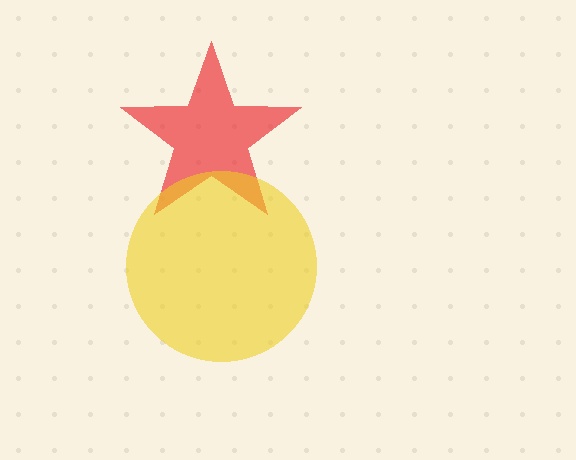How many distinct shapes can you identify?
There are 2 distinct shapes: a red star, a yellow circle.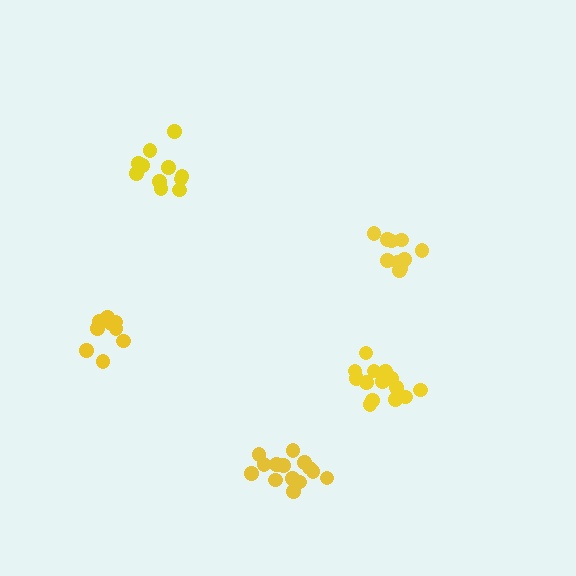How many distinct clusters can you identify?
There are 5 distinct clusters.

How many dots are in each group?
Group 1: 10 dots, Group 2: 10 dots, Group 3: 11 dots, Group 4: 14 dots, Group 5: 14 dots (59 total).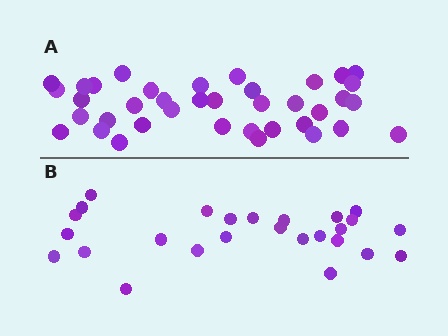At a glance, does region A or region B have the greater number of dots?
Region A (the top region) has more dots.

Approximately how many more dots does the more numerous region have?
Region A has roughly 12 or so more dots than region B.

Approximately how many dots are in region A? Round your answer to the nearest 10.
About 40 dots. (The exact count is 38, which rounds to 40.)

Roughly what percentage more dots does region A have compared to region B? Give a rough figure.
About 45% more.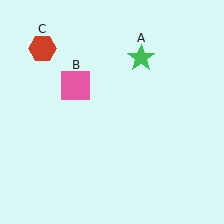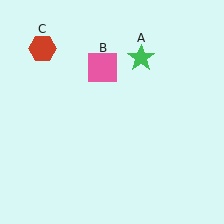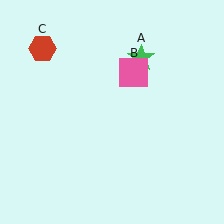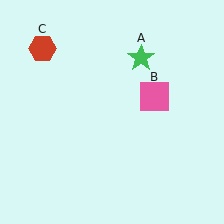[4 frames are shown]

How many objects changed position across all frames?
1 object changed position: pink square (object B).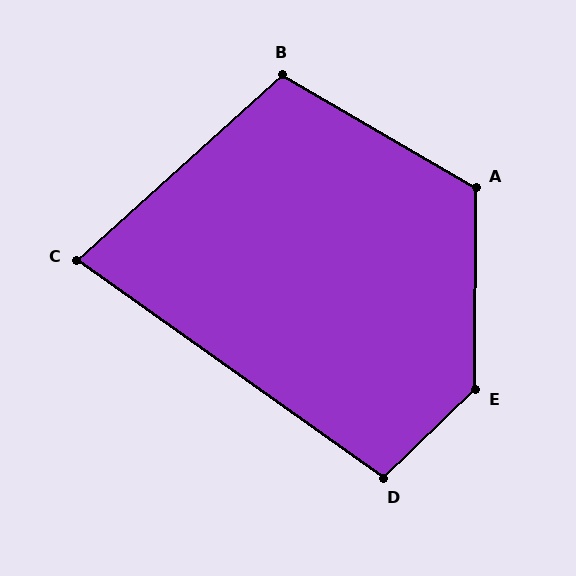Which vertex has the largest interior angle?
E, at approximately 134 degrees.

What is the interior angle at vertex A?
Approximately 120 degrees (obtuse).